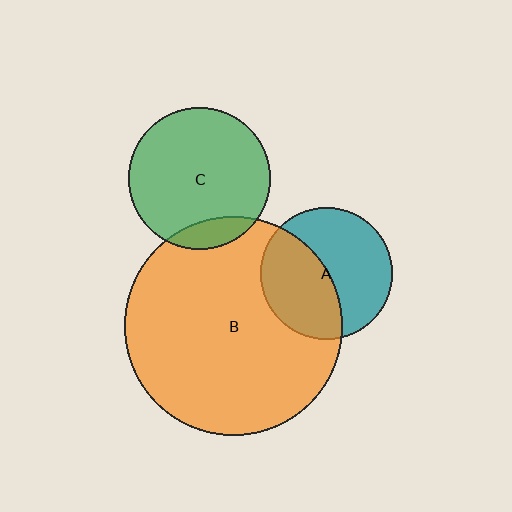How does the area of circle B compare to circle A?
Approximately 2.7 times.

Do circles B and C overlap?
Yes.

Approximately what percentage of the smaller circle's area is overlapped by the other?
Approximately 10%.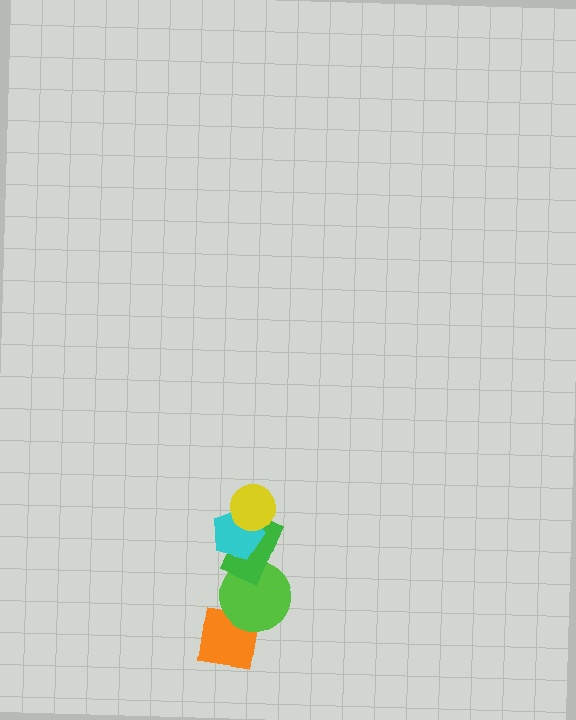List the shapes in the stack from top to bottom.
From top to bottom: the yellow circle, the cyan pentagon, the green rectangle, the lime circle, the orange square.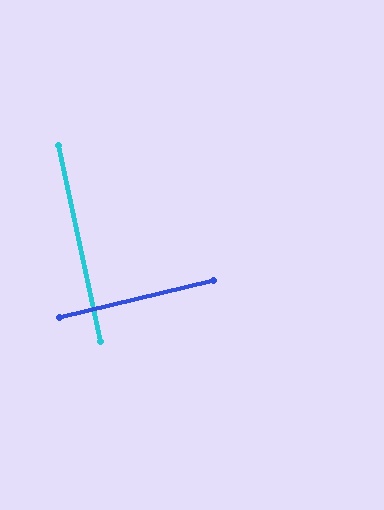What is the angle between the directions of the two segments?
Approximately 88 degrees.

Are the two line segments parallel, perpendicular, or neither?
Perpendicular — they meet at approximately 88°.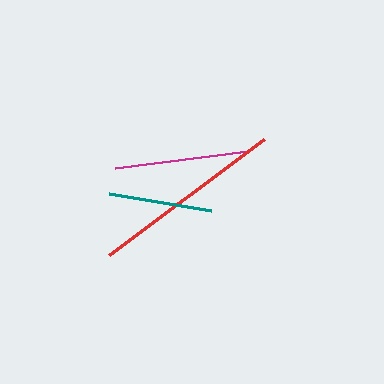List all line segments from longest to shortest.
From longest to shortest: red, magenta, teal.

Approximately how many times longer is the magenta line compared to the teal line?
The magenta line is approximately 1.3 times the length of the teal line.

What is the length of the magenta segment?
The magenta segment is approximately 135 pixels long.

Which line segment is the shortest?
The teal line is the shortest at approximately 104 pixels.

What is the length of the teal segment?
The teal segment is approximately 104 pixels long.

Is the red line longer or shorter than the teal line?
The red line is longer than the teal line.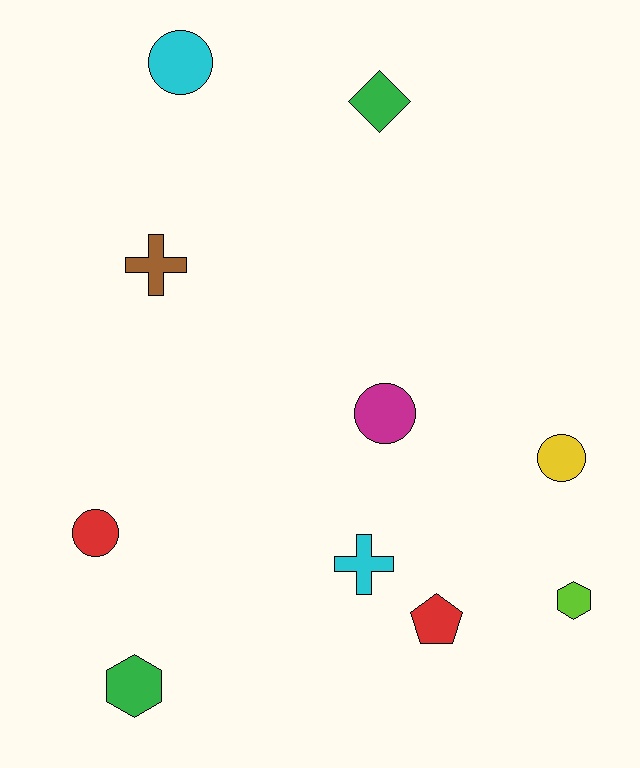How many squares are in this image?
There are no squares.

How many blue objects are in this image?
There are no blue objects.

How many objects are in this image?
There are 10 objects.